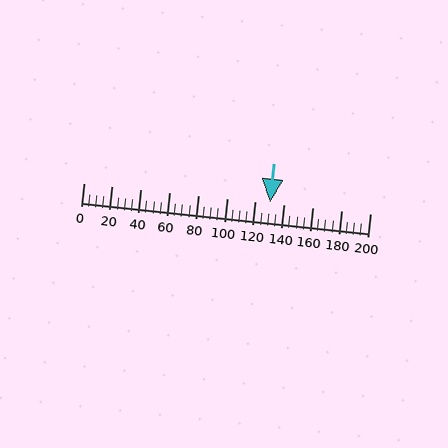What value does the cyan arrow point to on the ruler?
The cyan arrow points to approximately 130.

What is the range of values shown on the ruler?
The ruler shows values from 0 to 200.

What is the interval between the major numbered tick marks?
The major tick marks are spaced 20 units apart.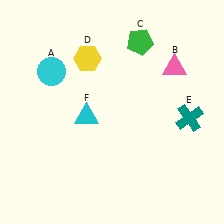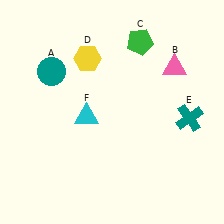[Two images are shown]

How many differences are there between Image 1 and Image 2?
There is 1 difference between the two images.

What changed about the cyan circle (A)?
In Image 1, A is cyan. In Image 2, it changed to teal.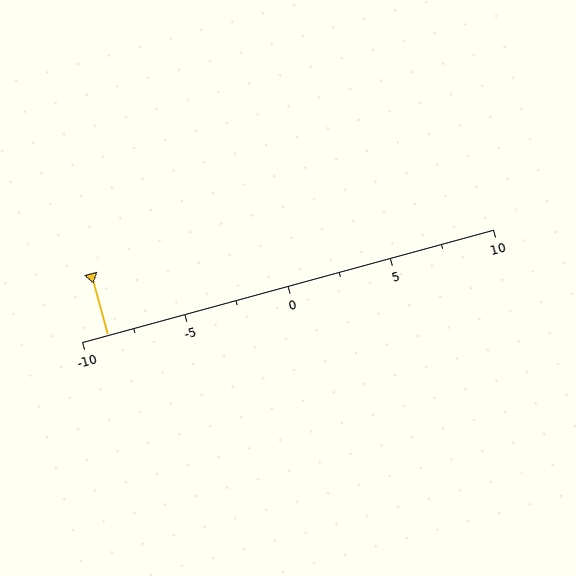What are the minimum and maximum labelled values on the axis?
The axis runs from -10 to 10.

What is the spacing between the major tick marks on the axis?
The major ticks are spaced 5 apart.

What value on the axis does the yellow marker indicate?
The marker indicates approximately -8.8.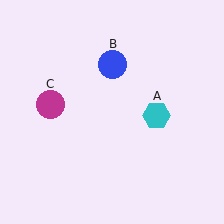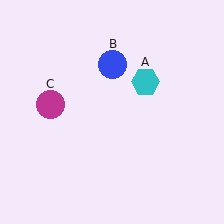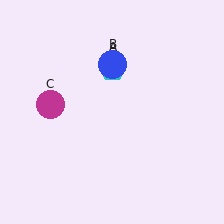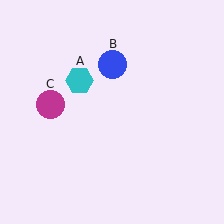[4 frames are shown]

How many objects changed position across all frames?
1 object changed position: cyan hexagon (object A).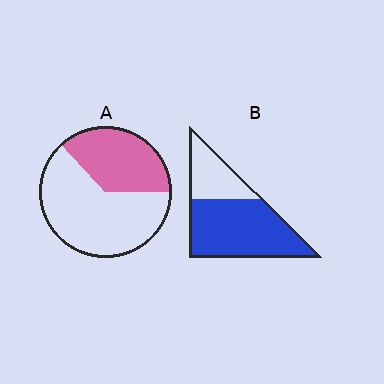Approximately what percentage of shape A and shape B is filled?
A is approximately 35% and B is approximately 70%.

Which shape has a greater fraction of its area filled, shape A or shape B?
Shape B.